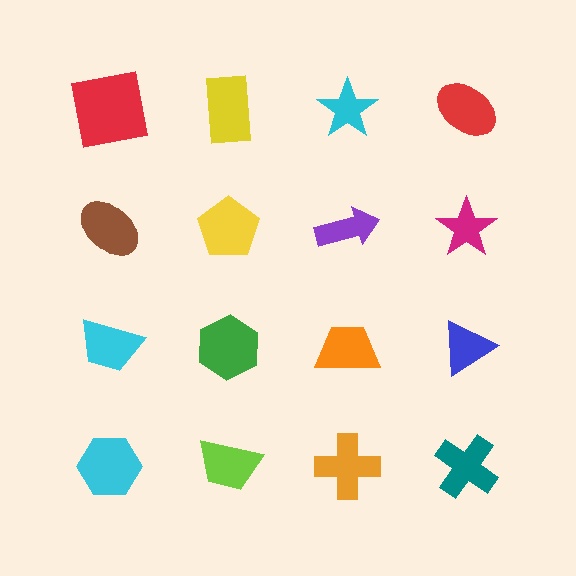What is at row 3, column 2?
A green hexagon.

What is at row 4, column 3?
An orange cross.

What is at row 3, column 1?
A cyan trapezoid.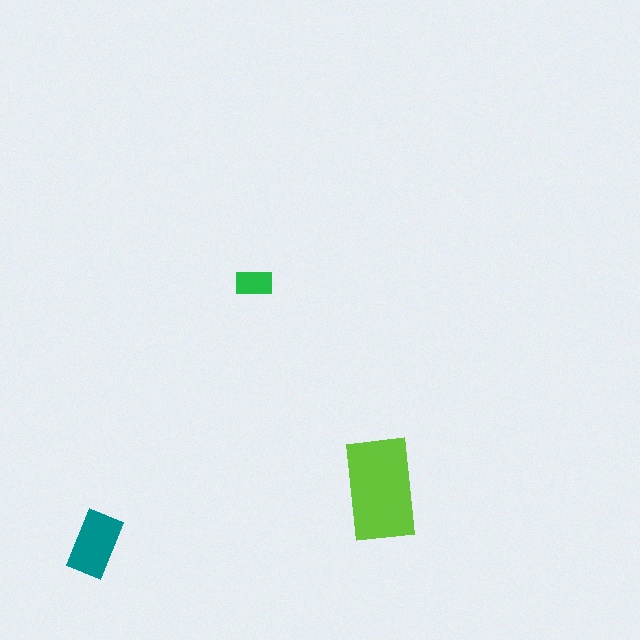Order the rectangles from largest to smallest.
the lime one, the teal one, the green one.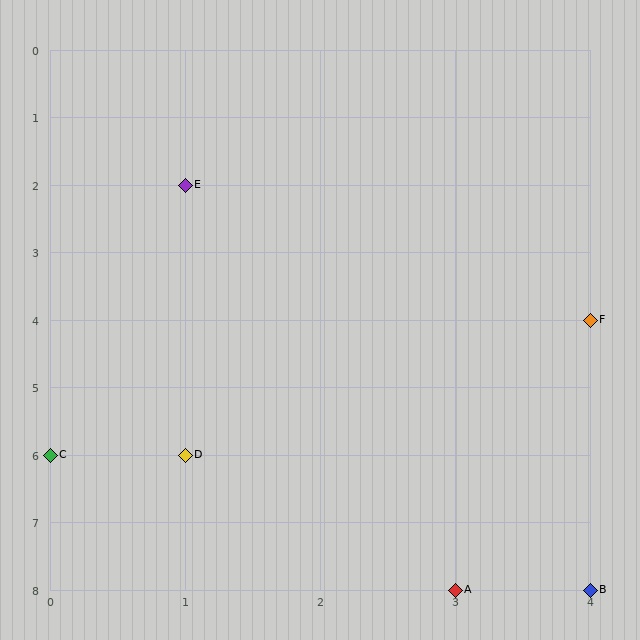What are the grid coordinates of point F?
Point F is at grid coordinates (4, 4).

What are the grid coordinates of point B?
Point B is at grid coordinates (4, 8).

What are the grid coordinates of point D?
Point D is at grid coordinates (1, 6).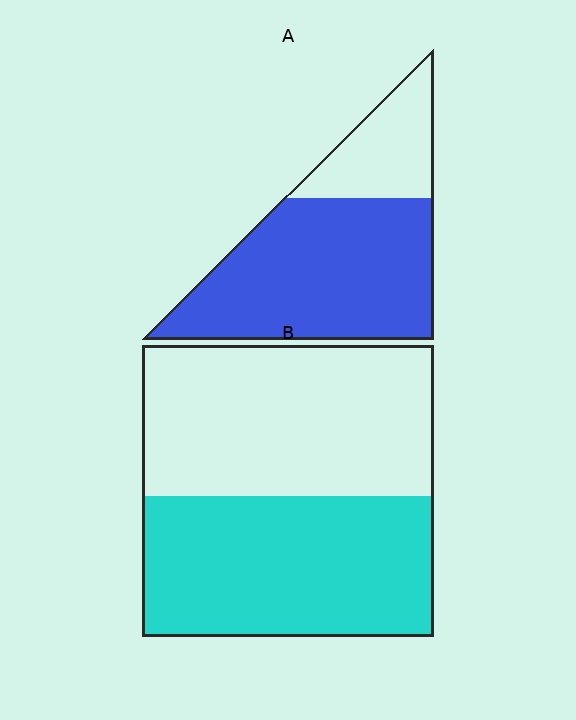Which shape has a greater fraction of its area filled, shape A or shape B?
Shape A.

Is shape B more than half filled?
Roughly half.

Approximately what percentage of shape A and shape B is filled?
A is approximately 75% and B is approximately 50%.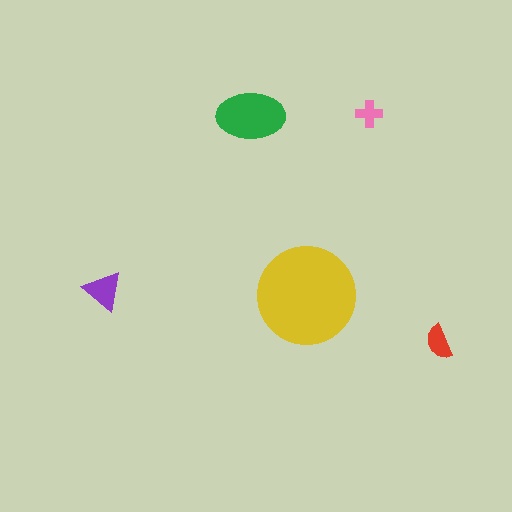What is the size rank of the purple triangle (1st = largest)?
3rd.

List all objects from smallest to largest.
The pink cross, the red semicircle, the purple triangle, the green ellipse, the yellow circle.